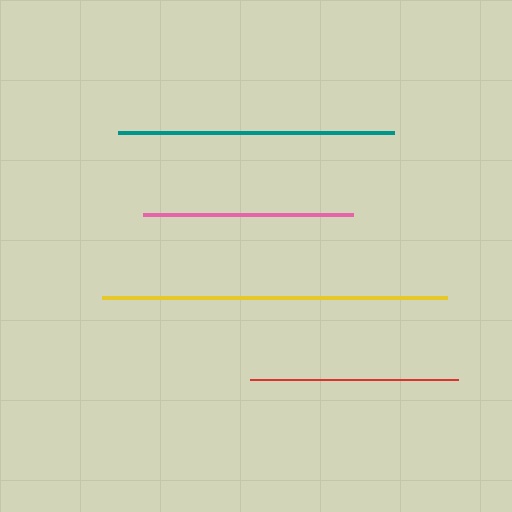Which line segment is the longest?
The yellow line is the longest at approximately 345 pixels.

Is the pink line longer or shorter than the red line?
The pink line is longer than the red line.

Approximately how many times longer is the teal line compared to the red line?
The teal line is approximately 1.3 times the length of the red line.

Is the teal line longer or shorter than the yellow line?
The yellow line is longer than the teal line.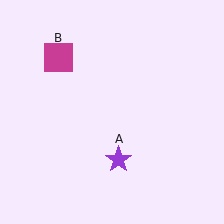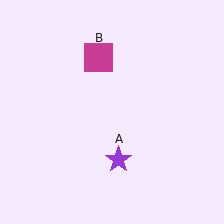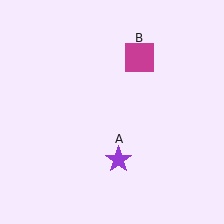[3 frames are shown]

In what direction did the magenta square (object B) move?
The magenta square (object B) moved right.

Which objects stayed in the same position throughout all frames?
Purple star (object A) remained stationary.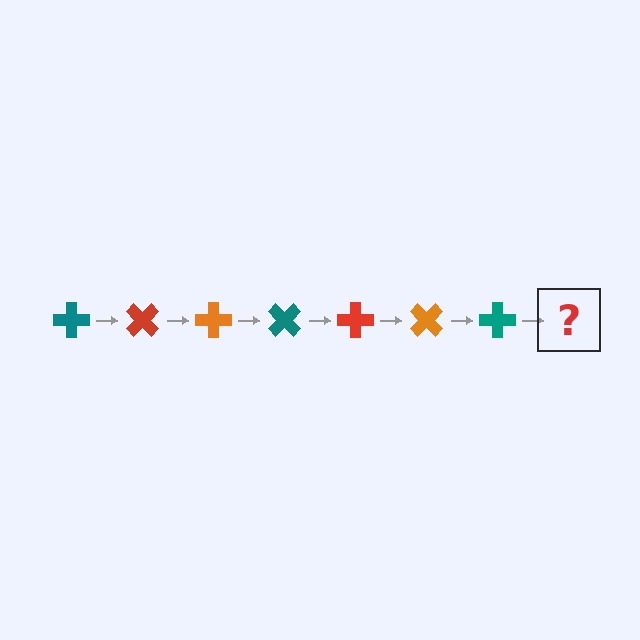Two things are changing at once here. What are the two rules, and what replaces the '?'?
The two rules are that it rotates 45 degrees each step and the color cycles through teal, red, and orange. The '?' should be a red cross, rotated 315 degrees from the start.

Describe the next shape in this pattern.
It should be a red cross, rotated 315 degrees from the start.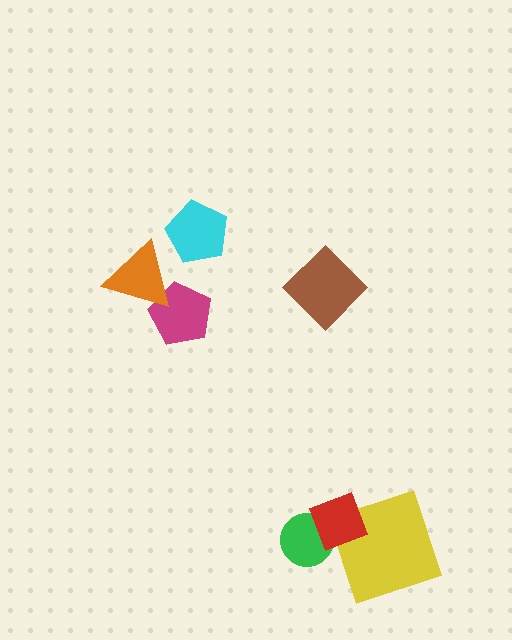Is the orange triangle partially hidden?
No, no other shape covers it.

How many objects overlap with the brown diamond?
0 objects overlap with the brown diamond.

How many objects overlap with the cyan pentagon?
0 objects overlap with the cyan pentagon.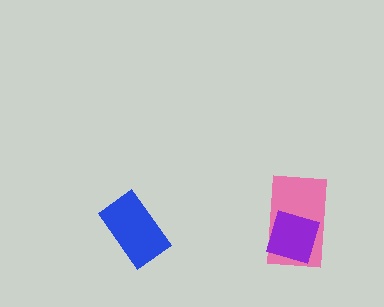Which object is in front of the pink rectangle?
The purple diamond is in front of the pink rectangle.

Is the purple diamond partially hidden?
No, no other shape covers it.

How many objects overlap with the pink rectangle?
1 object overlaps with the pink rectangle.